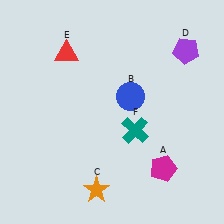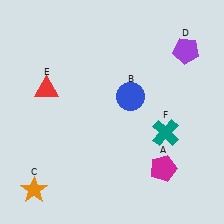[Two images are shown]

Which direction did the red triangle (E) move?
The red triangle (E) moved down.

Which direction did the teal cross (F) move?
The teal cross (F) moved right.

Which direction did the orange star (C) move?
The orange star (C) moved left.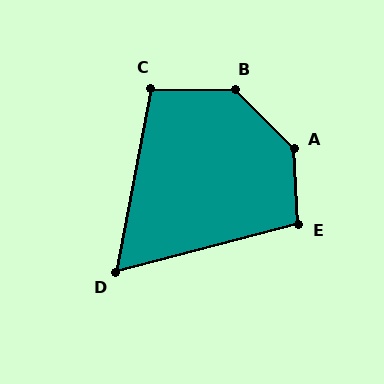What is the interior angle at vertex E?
Approximately 102 degrees (obtuse).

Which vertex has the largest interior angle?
A, at approximately 138 degrees.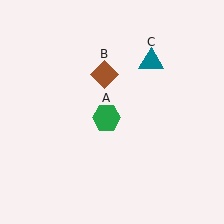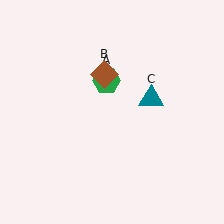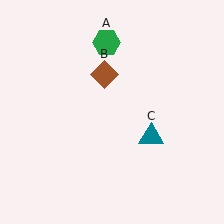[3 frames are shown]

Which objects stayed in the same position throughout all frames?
Brown diamond (object B) remained stationary.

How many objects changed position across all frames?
2 objects changed position: green hexagon (object A), teal triangle (object C).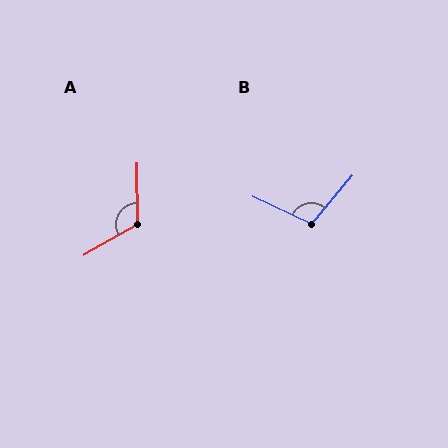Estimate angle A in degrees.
Approximately 120 degrees.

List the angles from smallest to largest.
B (105°), A (120°).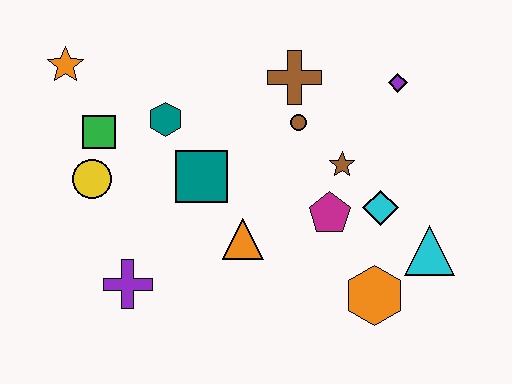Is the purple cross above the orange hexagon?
Yes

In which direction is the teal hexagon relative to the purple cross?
The teal hexagon is above the purple cross.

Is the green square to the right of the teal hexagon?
No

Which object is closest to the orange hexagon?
The cyan triangle is closest to the orange hexagon.